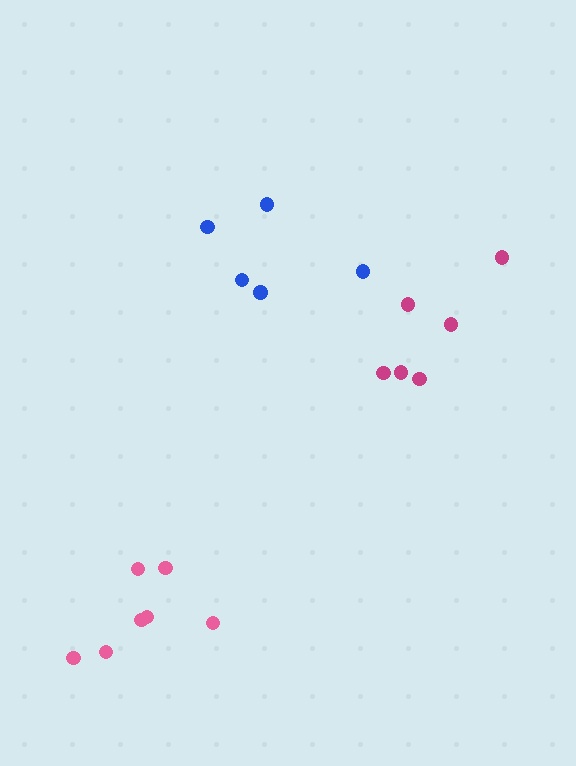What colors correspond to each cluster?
The clusters are colored: magenta, blue, pink.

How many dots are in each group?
Group 1: 6 dots, Group 2: 5 dots, Group 3: 7 dots (18 total).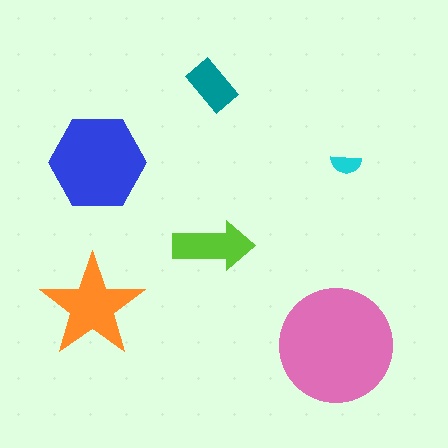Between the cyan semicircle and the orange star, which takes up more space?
The orange star.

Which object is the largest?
The pink circle.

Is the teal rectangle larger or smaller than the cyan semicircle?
Larger.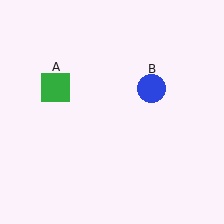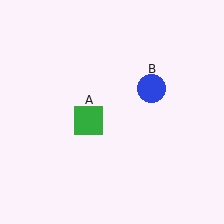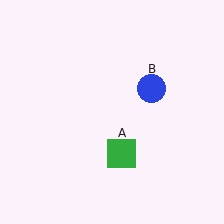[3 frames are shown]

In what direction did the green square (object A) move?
The green square (object A) moved down and to the right.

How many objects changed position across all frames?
1 object changed position: green square (object A).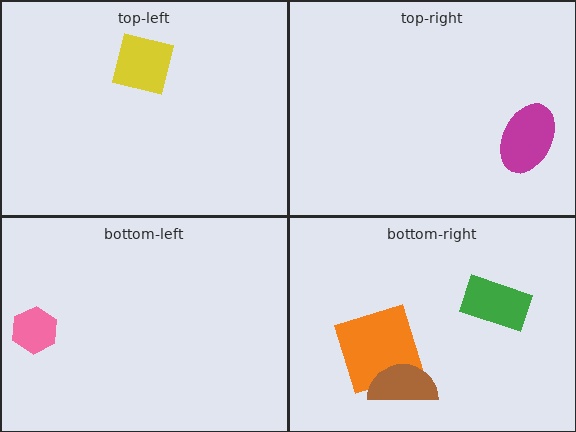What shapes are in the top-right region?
The magenta ellipse.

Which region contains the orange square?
The bottom-right region.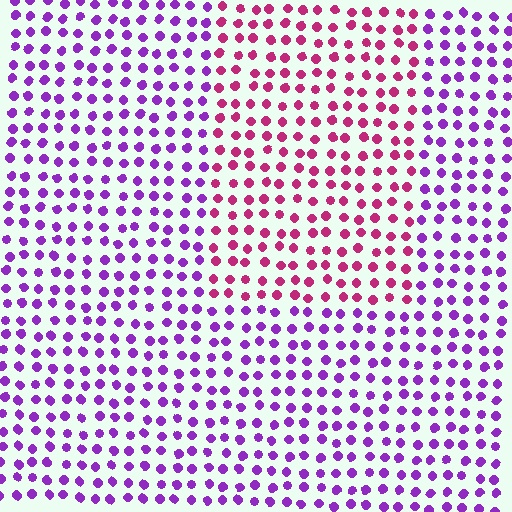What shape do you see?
I see a rectangle.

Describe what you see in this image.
The image is filled with small purple elements in a uniform arrangement. A rectangle-shaped region is visible where the elements are tinted to a slightly different hue, forming a subtle color boundary.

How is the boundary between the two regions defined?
The boundary is defined purely by a slight shift in hue (about 48 degrees). Spacing, size, and orientation are identical on both sides.